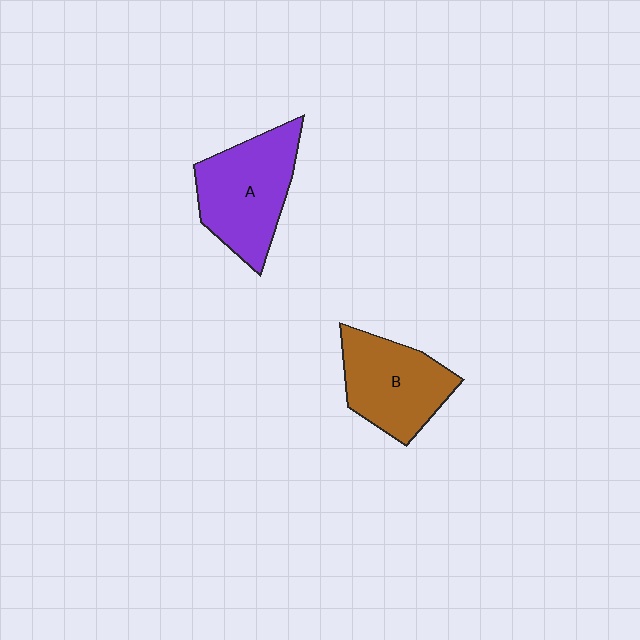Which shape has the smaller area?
Shape B (brown).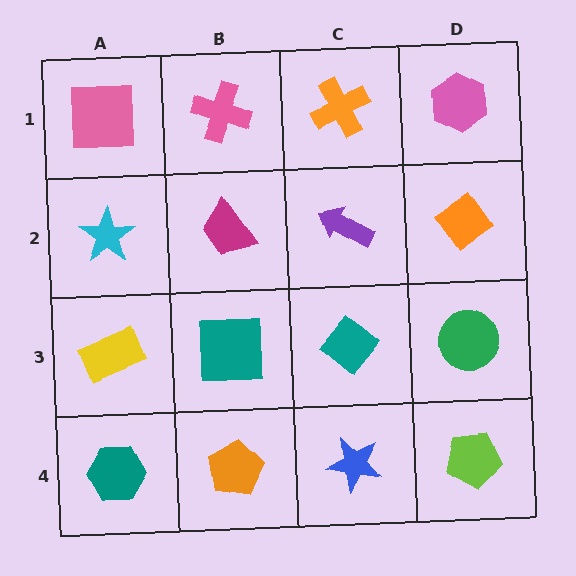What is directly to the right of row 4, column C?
A lime pentagon.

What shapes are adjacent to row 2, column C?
An orange cross (row 1, column C), a teal diamond (row 3, column C), a magenta trapezoid (row 2, column B), an orange diamond (row 2, column D).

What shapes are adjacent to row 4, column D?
A green circle (row 3, column D), a blue star (row 4, column C).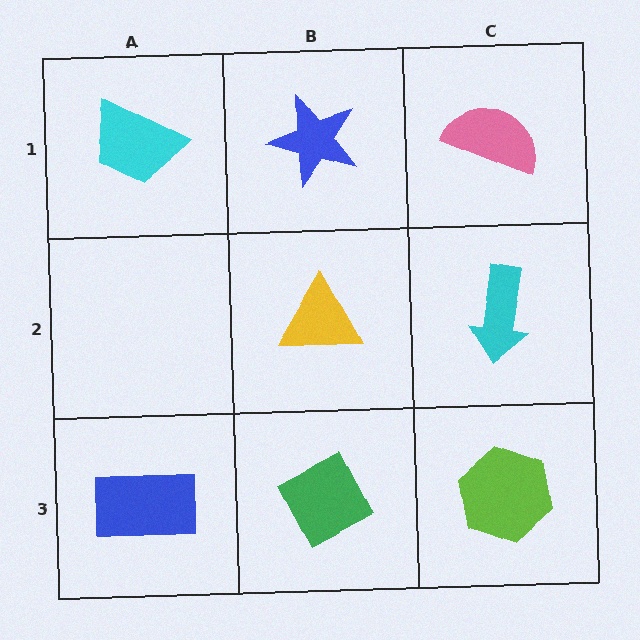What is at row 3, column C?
A lime hexagon.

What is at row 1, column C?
A pink semicircle.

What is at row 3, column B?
A green diamond.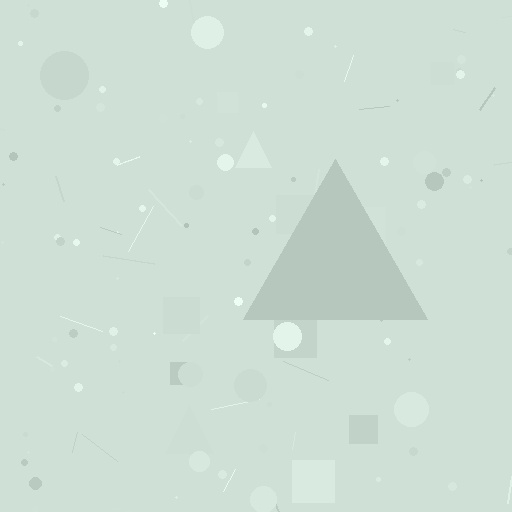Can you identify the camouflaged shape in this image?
The camouflaged shape is a triangle.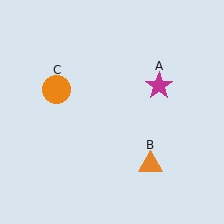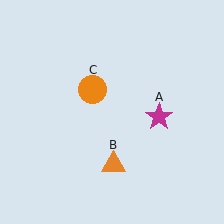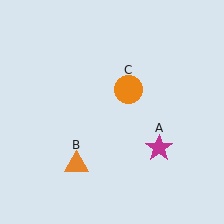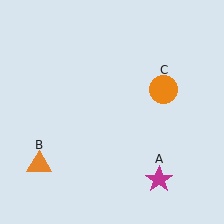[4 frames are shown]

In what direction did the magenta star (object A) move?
The magenta star (object A) moved down.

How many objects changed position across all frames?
3 objects changed position: magenta star (object A), orange triangle (object B), orange circle (object C).